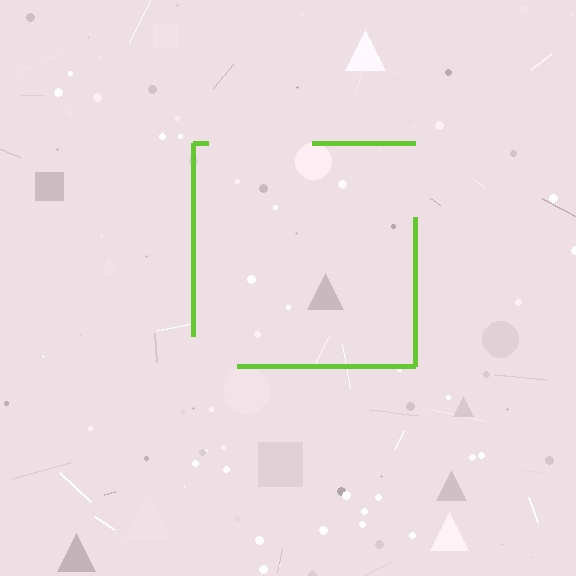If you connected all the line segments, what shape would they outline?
They would outline a square.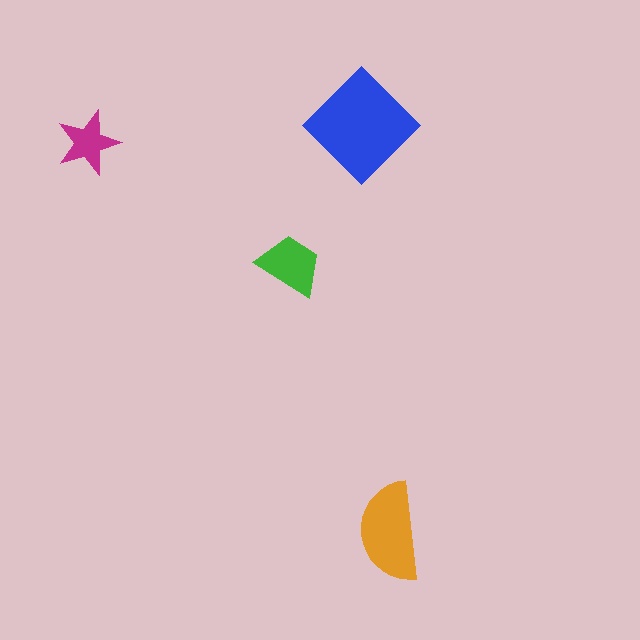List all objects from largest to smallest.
The blue diamond, the orange semicircle, the green trapezoid, the magenta star.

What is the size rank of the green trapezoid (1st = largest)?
3rd.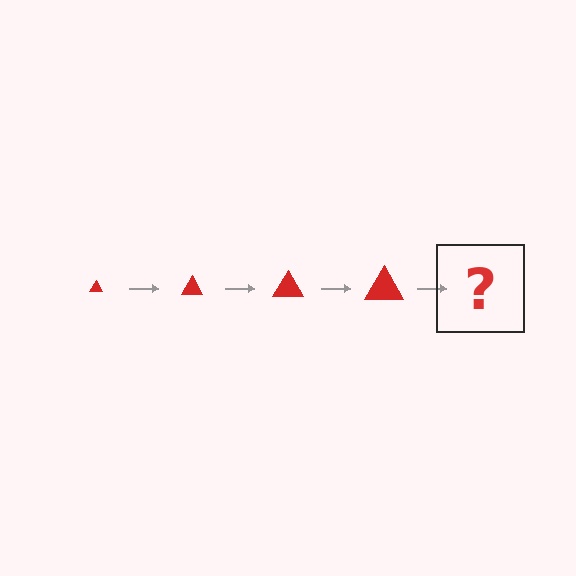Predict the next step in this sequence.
The next step is a red triangle, larger than the previous one.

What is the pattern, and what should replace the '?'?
The pattern is that the triangle gets progressively larger each step. The '?' should be a red triangle, larger than the previous one.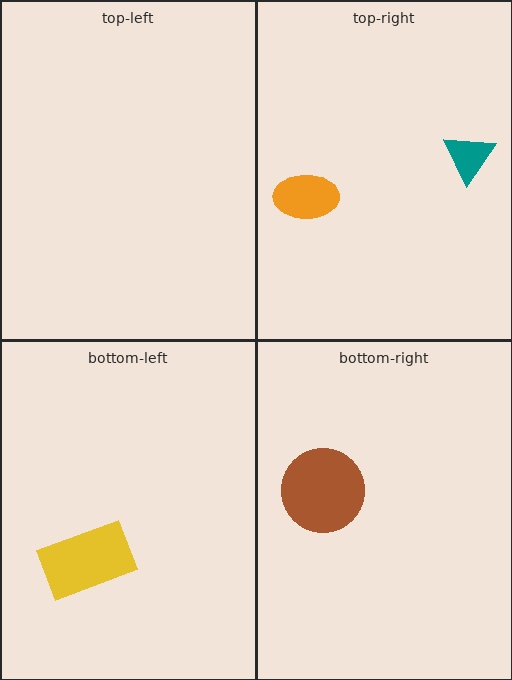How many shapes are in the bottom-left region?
1.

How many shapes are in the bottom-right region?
1.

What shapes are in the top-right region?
The orange ellipse, the teal triangle.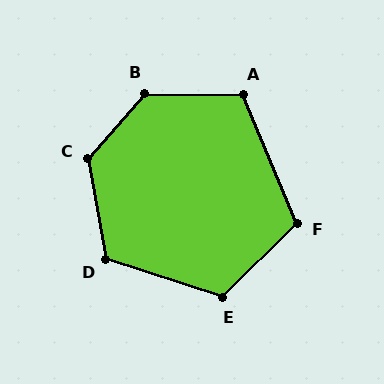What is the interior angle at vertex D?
Approximately 118 degrees (obtuse).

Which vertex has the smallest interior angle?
F, at approximately 112 degrees.